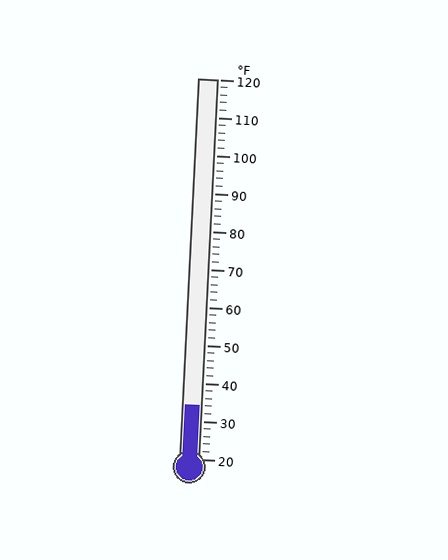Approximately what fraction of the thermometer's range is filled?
The thermometer is filled to approximately 15% of its range.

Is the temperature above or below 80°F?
The temperature is below 80°F.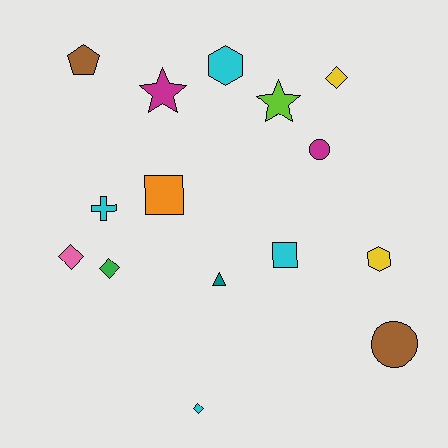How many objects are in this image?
There are 15 objects.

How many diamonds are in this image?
There are 4 diamonds.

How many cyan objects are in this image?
There are 4 cyan objects.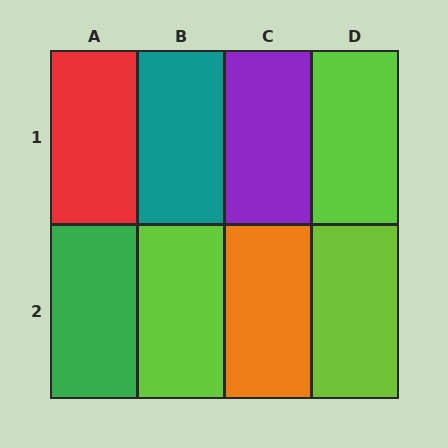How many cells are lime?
3 cells are lime.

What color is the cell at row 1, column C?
Purple.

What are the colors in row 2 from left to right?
Green, lime, orange, lime.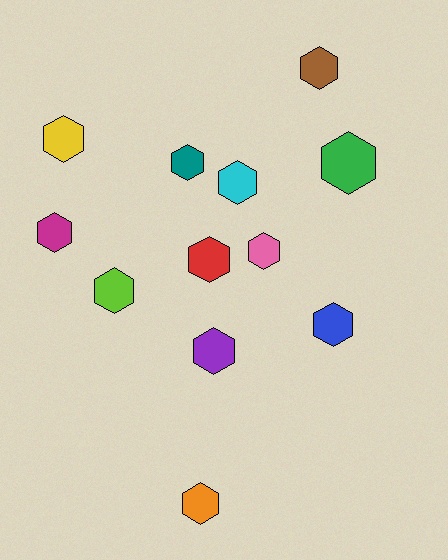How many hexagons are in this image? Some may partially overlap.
There are 12 hexagons.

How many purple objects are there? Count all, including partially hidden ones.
There is 1 purple object.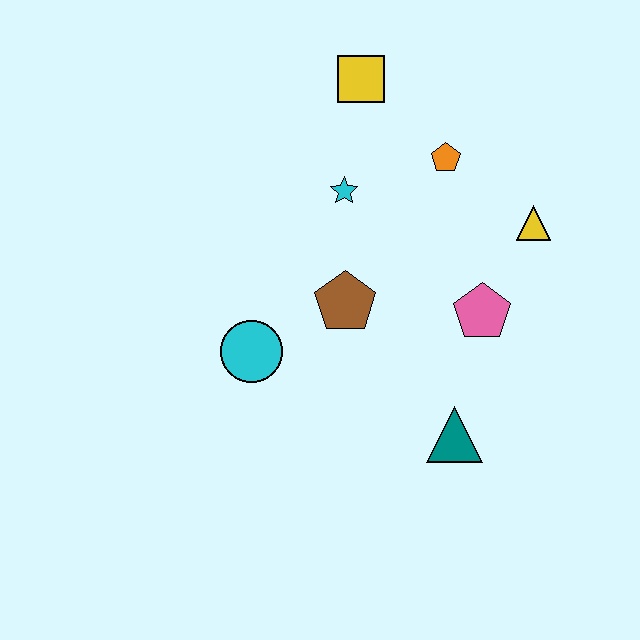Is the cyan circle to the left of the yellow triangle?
Yes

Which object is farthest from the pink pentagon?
The yellow square is farthest from the pink pentagon.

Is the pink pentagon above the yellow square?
No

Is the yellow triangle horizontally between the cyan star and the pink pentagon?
No